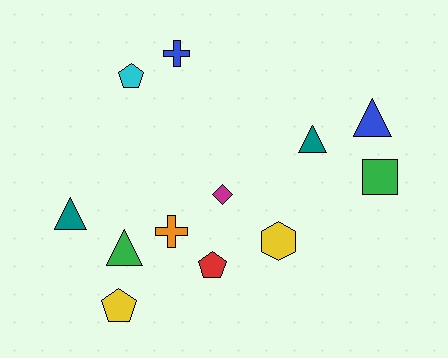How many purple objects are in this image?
There are no purple objects.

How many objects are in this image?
There are 12 objects.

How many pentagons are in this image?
There are 3 pentagons.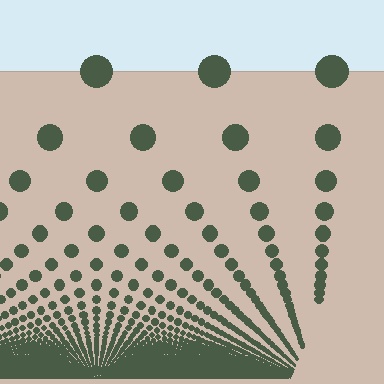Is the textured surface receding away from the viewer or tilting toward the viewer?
The surface appears to tilt toward the viewer. Texture elements get larger and sparser toward the top.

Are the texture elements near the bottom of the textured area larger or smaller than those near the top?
Smaller. The gradient is inverted — elements near the bottom are smaller and denser.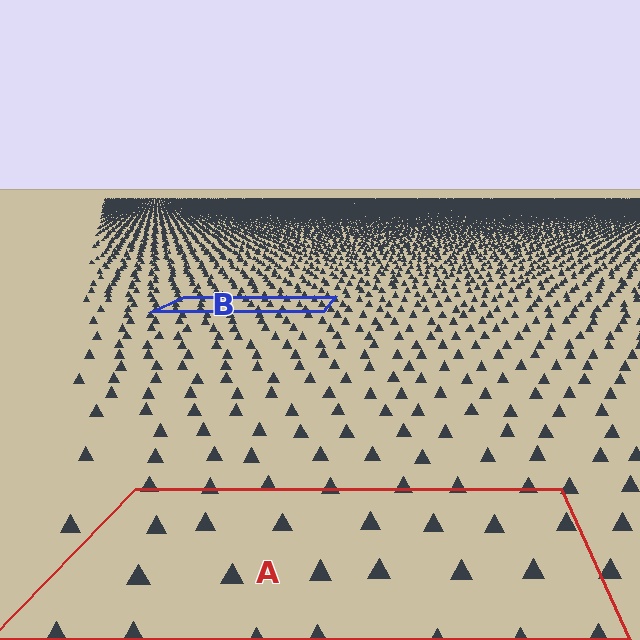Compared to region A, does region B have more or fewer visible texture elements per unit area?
Region B has more texture elements per unit area — they are packed more densely because it is farther away.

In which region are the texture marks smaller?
The texture marks are smaller in region B, because it is farther away.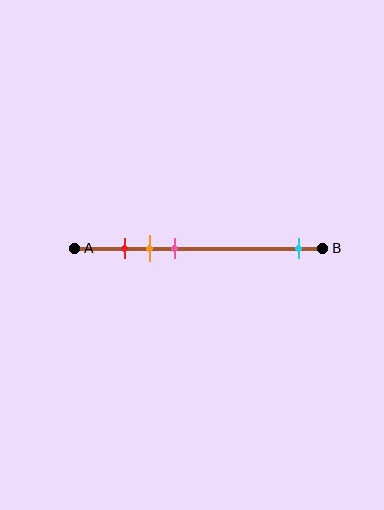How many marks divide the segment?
There are 4 marks dividing the segment.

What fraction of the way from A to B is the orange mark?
The orange mark is approximately 30% (0.3) of the way from A to B.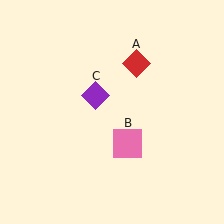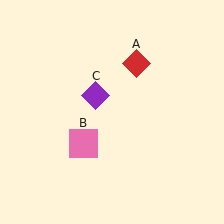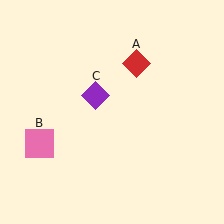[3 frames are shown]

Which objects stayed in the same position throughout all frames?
Red diamond (object A) and purple diamond (object C) remained stationary.